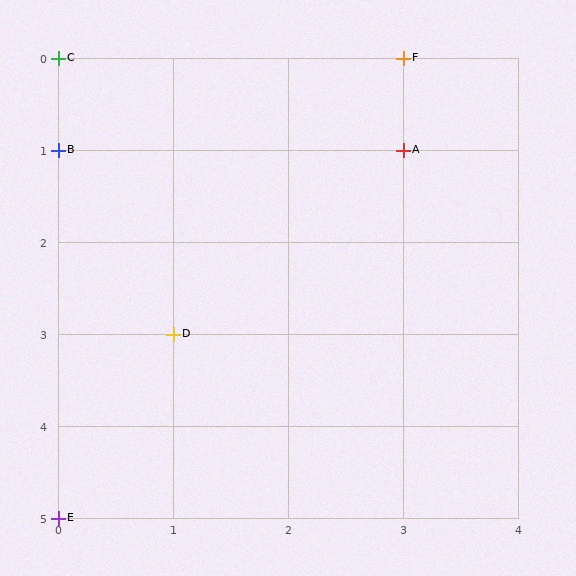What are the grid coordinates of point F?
Point F is at grid coordinates (3, 0).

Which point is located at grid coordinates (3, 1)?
Point A is at (3, 1).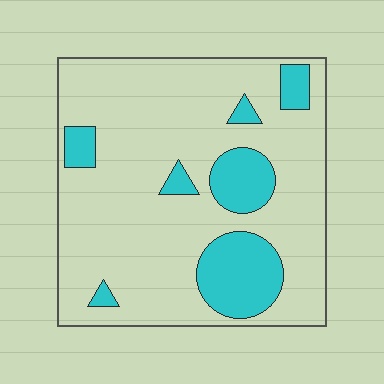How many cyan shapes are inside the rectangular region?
7.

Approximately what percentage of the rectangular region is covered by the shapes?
Approximately 20%.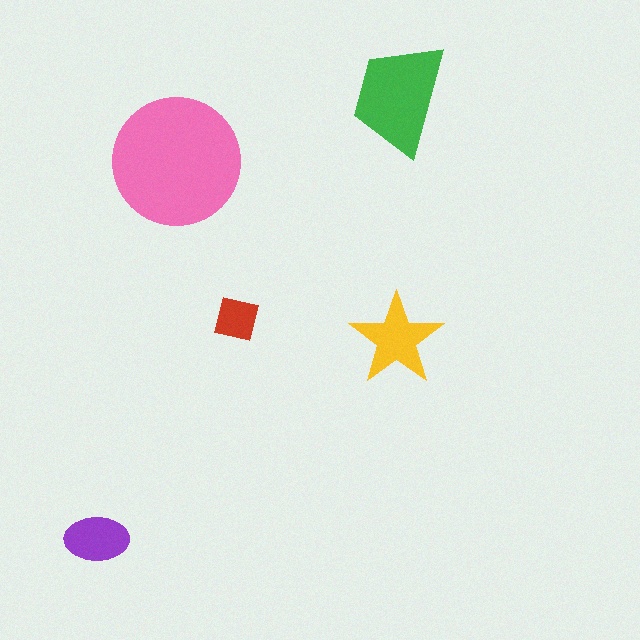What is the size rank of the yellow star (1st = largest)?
3rd.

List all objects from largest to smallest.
The pink circle, the green trapezoid, the yellow star, the purple ellipse, the red square.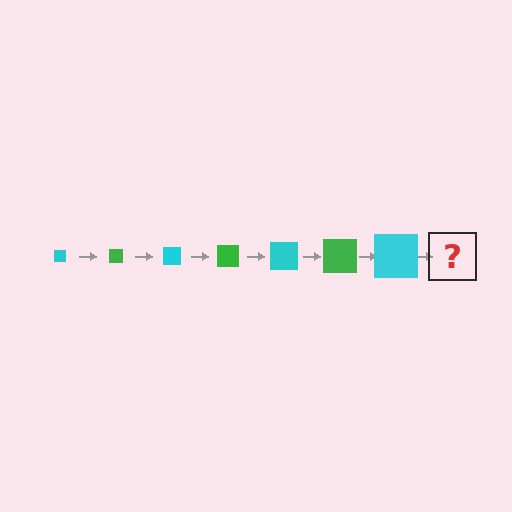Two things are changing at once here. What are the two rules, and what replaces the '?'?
The two rules are that the square grows larger each step and the color cycles through cyan and green. The '?' should be a green square, larger than the previous one.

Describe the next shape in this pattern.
It should be a green square, larger than the previous one.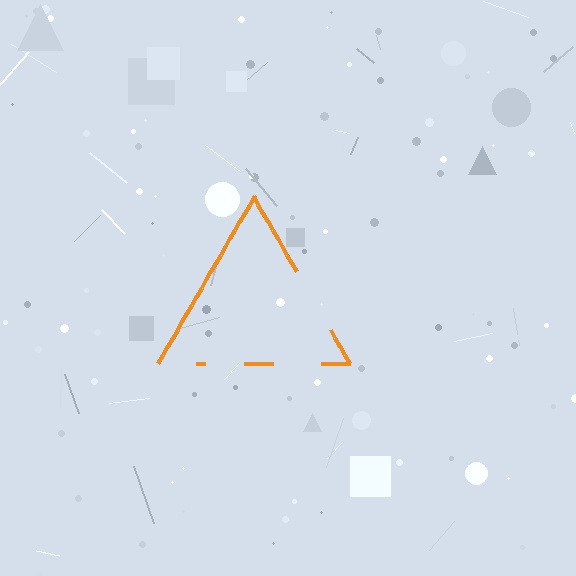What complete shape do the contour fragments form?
The contour fragments form a triangle.